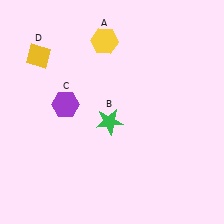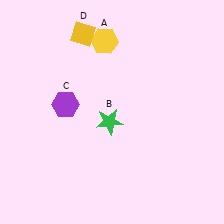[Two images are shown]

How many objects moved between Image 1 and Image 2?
1 object moved between the two images.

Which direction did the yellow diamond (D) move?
The yellow diamond (D) moved right.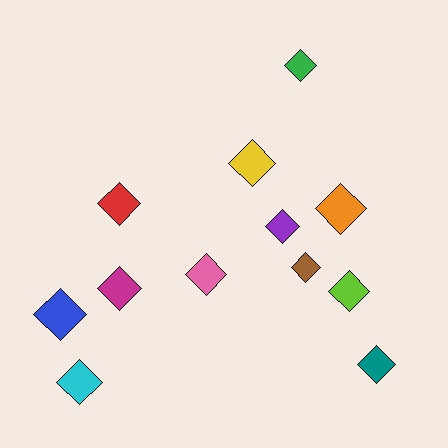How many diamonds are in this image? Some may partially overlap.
There are 12 diamonds.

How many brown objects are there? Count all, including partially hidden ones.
There is 1 brown object.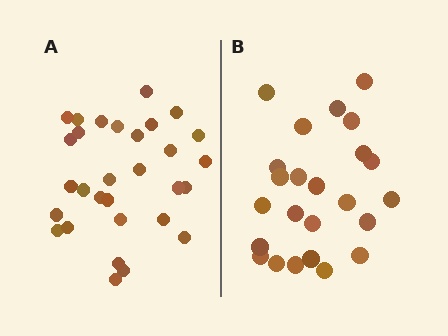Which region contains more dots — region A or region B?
Region A (the left region) has more dots.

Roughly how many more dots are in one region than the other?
Region A has about 6 more dots than region B.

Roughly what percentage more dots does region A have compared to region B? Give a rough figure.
About 25% more.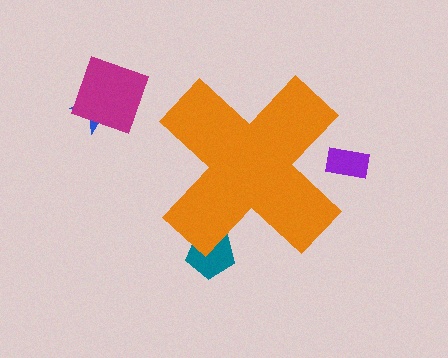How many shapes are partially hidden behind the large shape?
2 shapes are partially hidden.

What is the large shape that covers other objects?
An orange cross.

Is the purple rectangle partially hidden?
Yes, the purple rectangle is partially hidden behind the orange cross.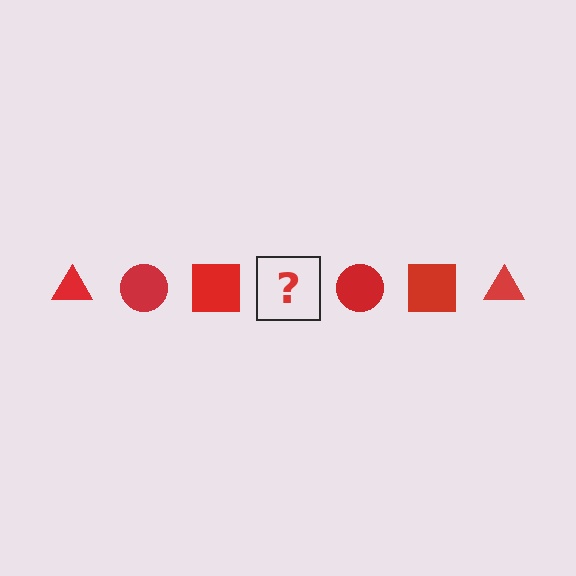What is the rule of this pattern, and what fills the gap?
The rule is that the pattern cycles through triangle, circle, square shapes in red. The gap should be filled with a red triangle.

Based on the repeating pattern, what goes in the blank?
The blank should be a red triangle.